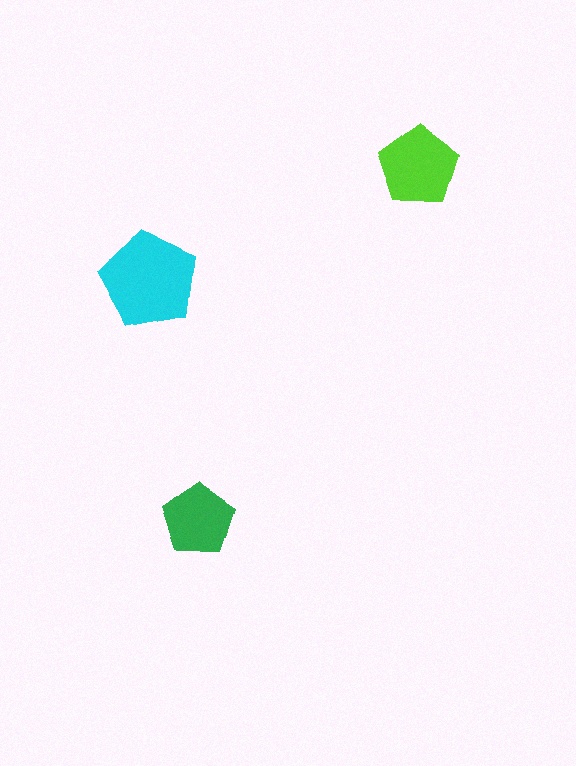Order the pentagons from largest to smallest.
the cyan one, the lime one, the green one.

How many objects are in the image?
There are 3 objects in the image.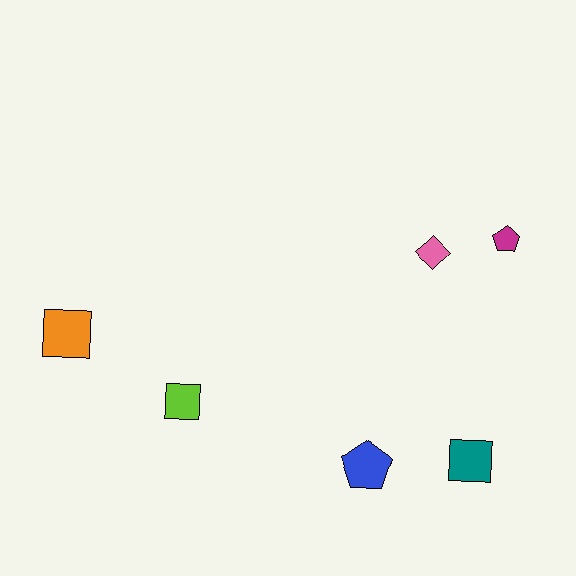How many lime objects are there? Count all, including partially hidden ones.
There is 1 lime object.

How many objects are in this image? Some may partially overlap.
There are 6 objects.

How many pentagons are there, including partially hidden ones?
There are 2 pentagons.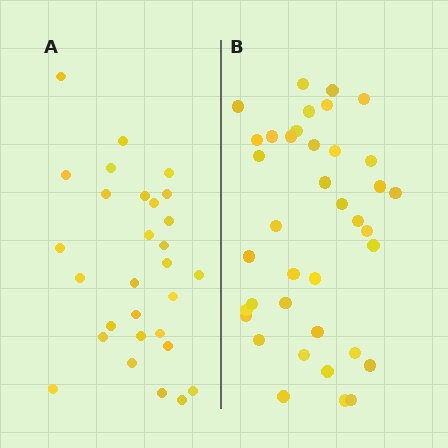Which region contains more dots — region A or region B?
Region B (the right region) has more dots.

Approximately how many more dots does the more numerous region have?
Region B has roughly 8 or so more dots than region A.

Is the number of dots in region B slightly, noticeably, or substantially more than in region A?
Region B has noticeably more, but not dramatically so. The ratio is roughly 1.3 to 1.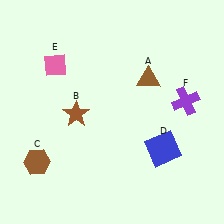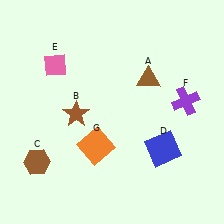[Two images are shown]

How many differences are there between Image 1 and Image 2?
There is 1 difference between the two images.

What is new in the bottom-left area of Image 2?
An orange square (G) was added in the bottom-left area of Image 2.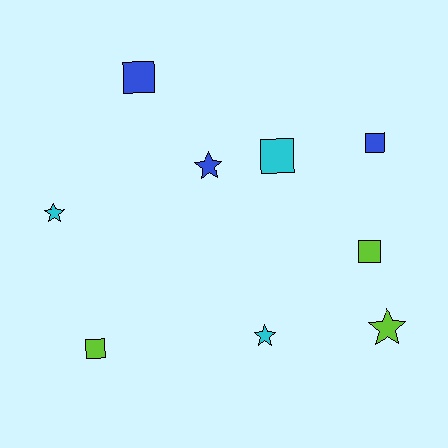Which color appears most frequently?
Cyan, with 3 objects.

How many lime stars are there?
There is 1 lime star.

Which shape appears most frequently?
Square, with 5 objects.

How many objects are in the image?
There are 9 objects.